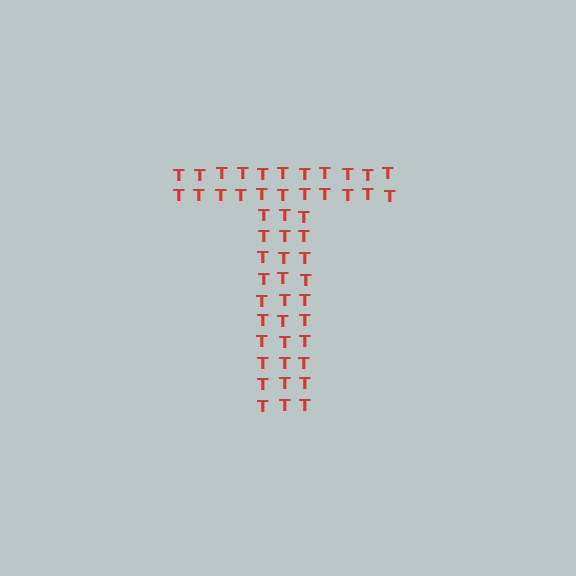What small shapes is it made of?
It is made of small letter T's.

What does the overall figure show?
The overall figure shows the letter T.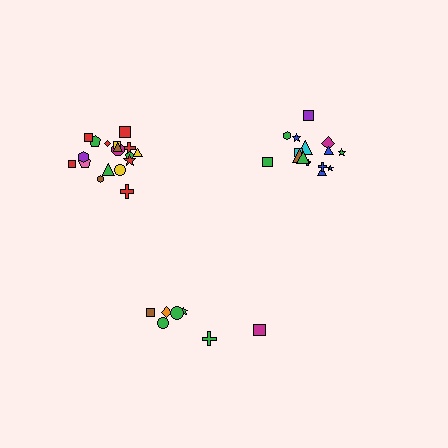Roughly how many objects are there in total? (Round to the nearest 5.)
Roughly 40 objects in total.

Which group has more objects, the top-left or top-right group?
The top-left group.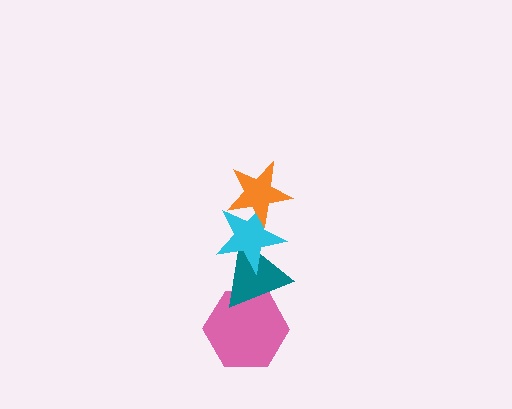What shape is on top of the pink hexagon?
The teal triangle is on top of the pink hexagon.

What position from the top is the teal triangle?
The teal triangle is 3rd from the top.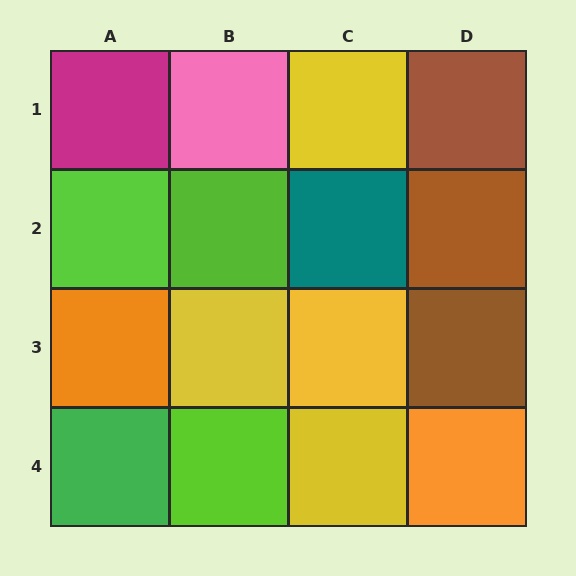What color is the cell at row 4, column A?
Green.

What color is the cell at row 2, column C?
Teal.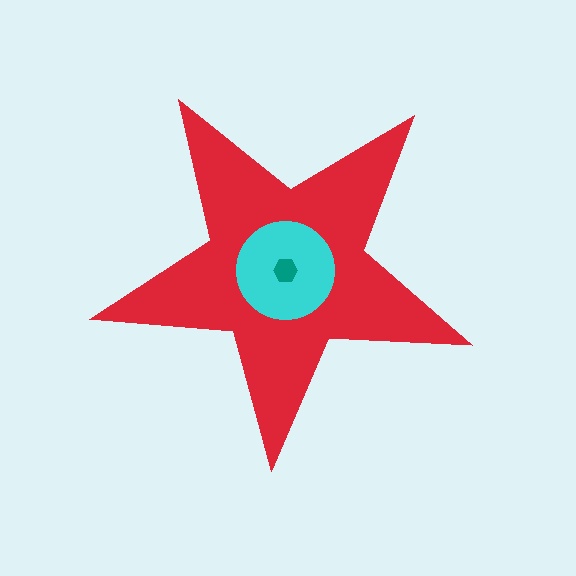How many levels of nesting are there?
3.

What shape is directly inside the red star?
The cyan circle.